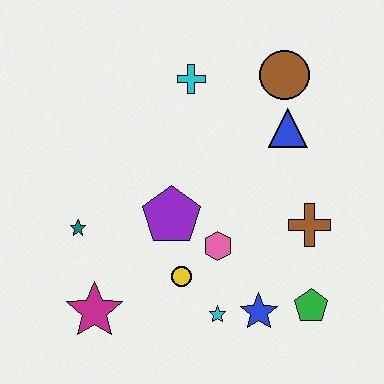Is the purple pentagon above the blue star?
Yes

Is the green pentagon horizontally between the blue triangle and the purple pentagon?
No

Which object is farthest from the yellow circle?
The brown circle is farthest from the yellow circle.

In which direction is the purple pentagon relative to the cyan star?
The purple pentagon is above the cyan star.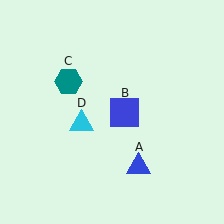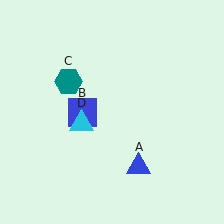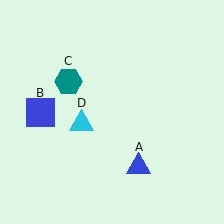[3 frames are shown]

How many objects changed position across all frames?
1 object changed position: blue square (object B).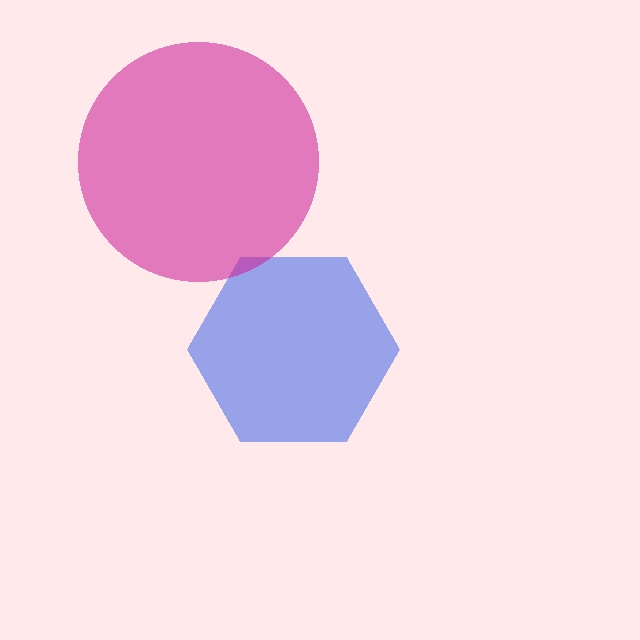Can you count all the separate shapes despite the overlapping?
Yes, there are 2 separate shapes.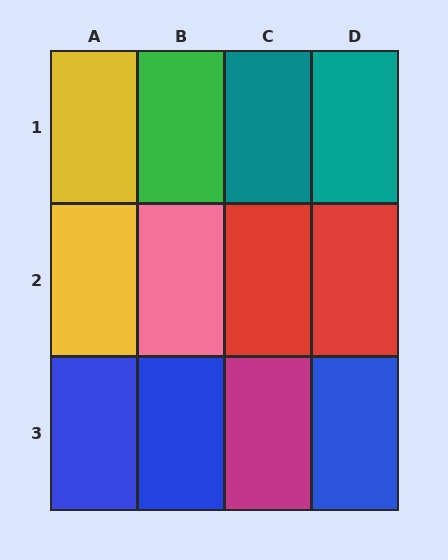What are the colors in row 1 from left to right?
Yellow, green, teal, teal.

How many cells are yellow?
2 cells are yellow.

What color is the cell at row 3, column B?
Blue.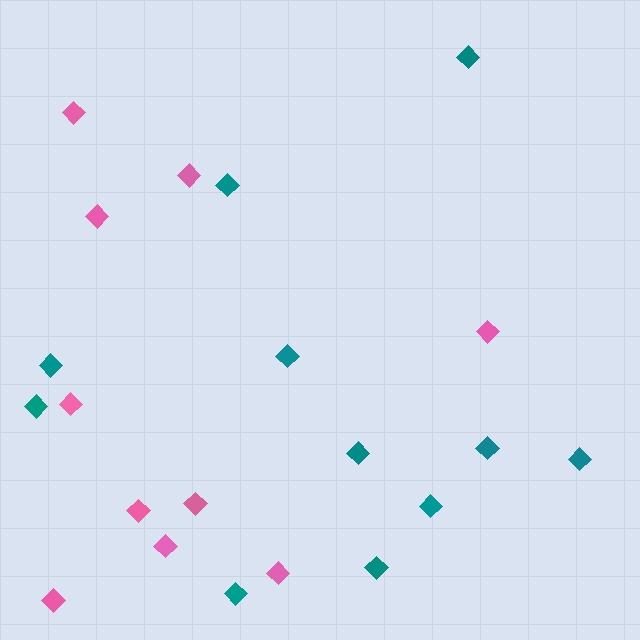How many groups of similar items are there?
There are 2 groups: one group of pink diamonds (10) and one group of teal diamonds (11).